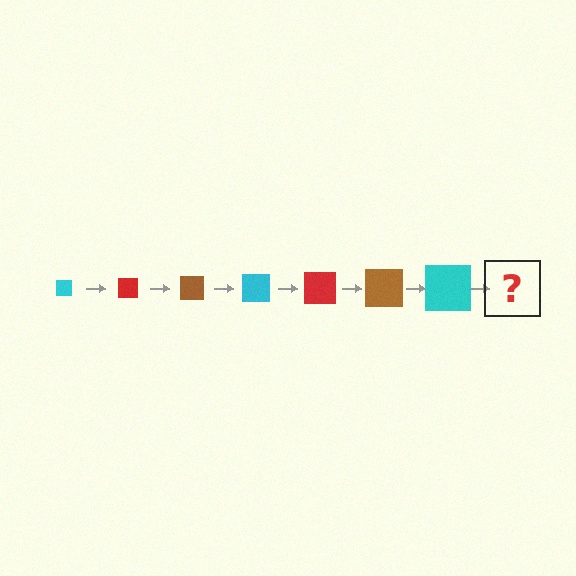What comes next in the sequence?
The next element should be a red square, larger than the previous one.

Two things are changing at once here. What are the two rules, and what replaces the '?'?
The two rules are that the square grows larger each step and the color cycles through cyan, red, and brown. The '?' should be a red square, larger than the previous one.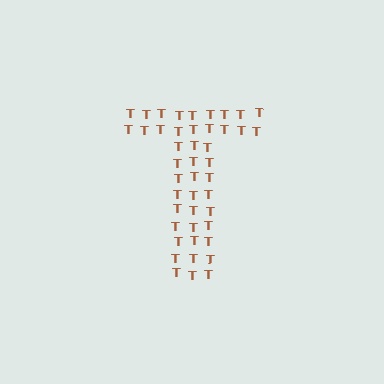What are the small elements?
The small elements are letter T's.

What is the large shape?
The large shape is the letter T.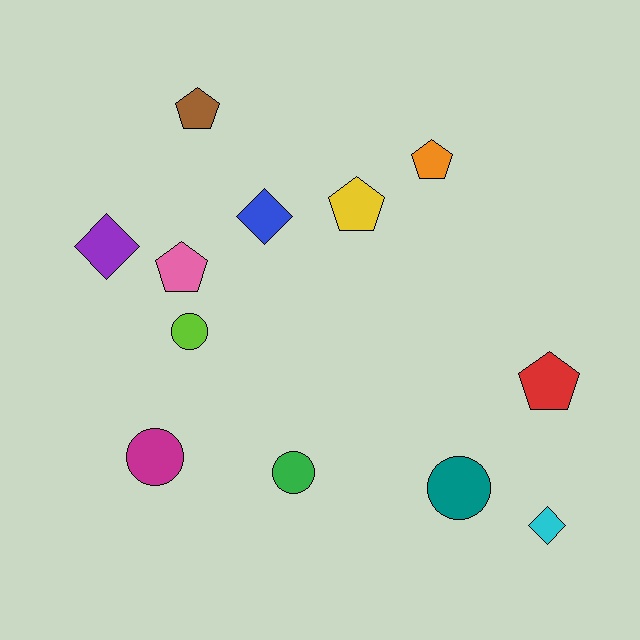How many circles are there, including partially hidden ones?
There are 4 circles.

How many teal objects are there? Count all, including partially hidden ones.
There is 1 teal object.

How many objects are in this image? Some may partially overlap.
There are 12 objects.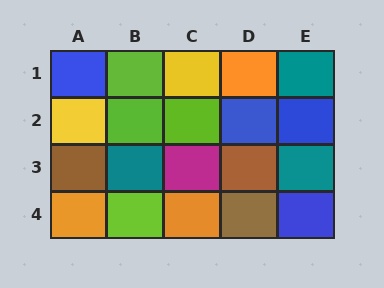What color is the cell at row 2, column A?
Yellow.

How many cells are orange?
3 cells are orange.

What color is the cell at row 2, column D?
Blue.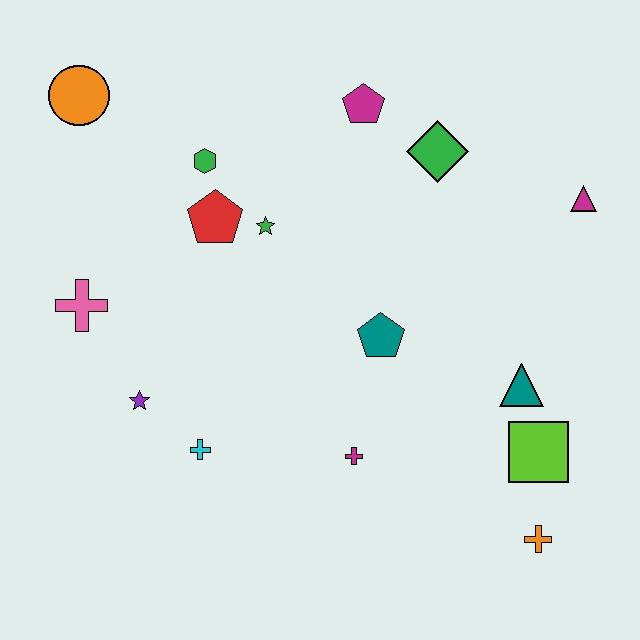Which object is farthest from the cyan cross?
The magenta triangle is farthest from the cyan cross.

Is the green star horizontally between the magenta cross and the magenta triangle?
No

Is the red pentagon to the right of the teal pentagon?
No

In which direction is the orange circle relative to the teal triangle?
The orange circle is to the left of the teal triangle.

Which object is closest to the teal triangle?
The lime square is closest to the teal triangle.